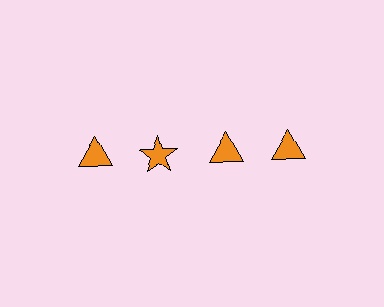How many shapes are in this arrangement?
There are 4 shapes arranged in a grid pattern.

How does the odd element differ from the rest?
It has a different shape: star instead of triangle.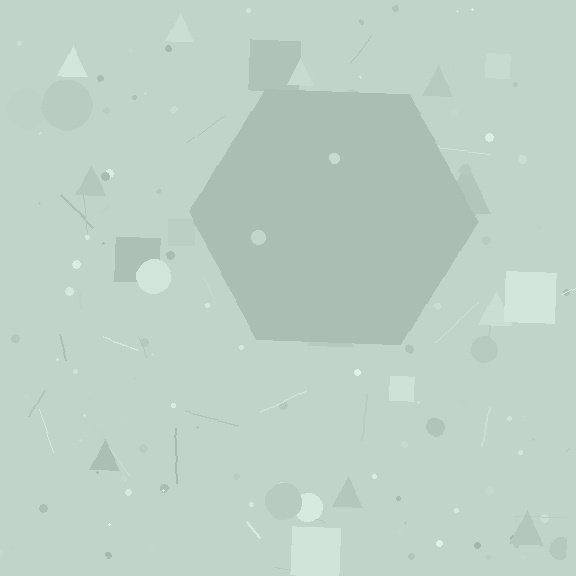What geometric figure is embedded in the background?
A hexagon is embedded in the background.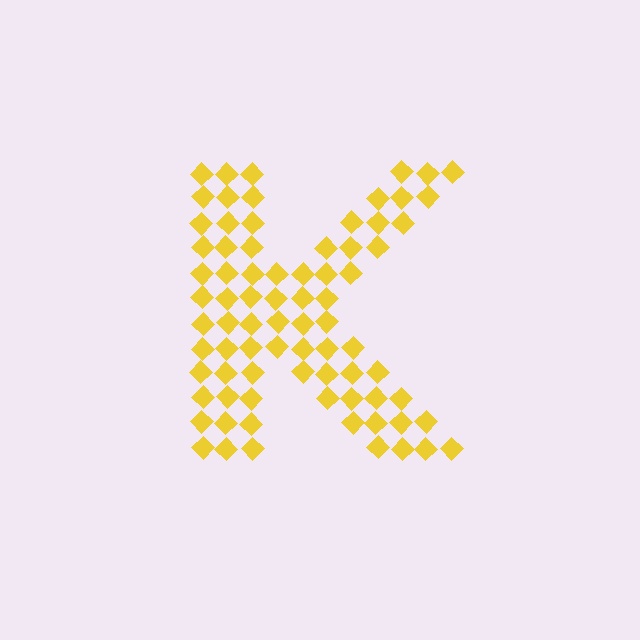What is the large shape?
The large shape is the letter K.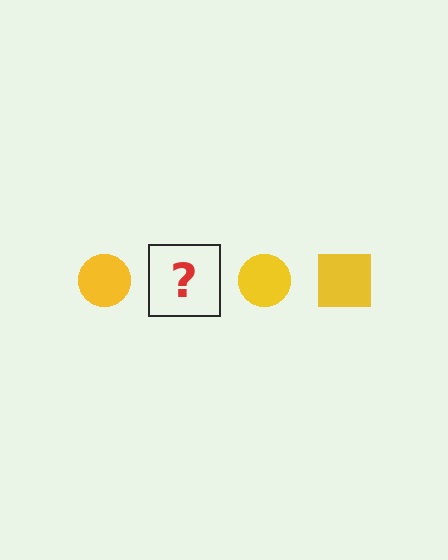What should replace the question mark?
The question mark should be replaced with a yellow square.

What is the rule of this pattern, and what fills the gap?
The rule is that the pattern cycles through circle, square shapes in yellow. The gap should be filled with a yellow square.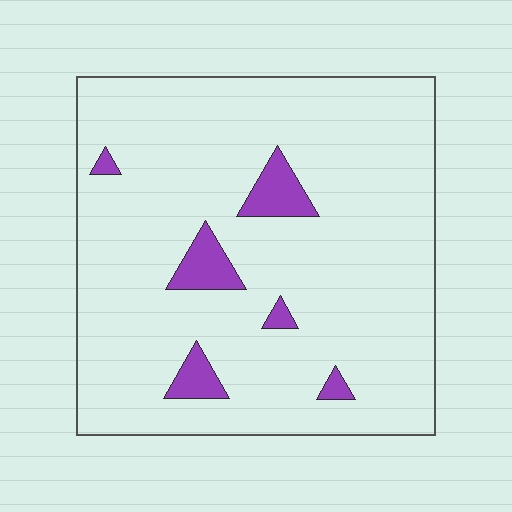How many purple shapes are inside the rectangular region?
6.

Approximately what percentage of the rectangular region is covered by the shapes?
Approximately 10%.